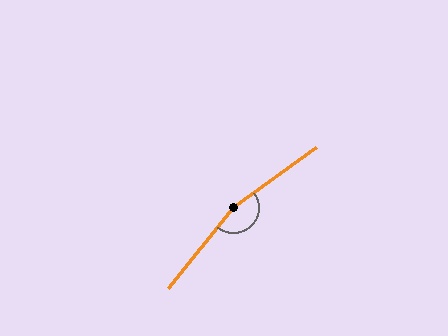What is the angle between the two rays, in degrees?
Approximately 165 degrees.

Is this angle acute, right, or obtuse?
It is obtuse.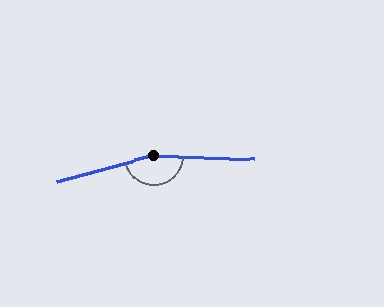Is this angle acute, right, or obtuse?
It is obtuse.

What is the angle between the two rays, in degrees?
Approximately 163 degrees.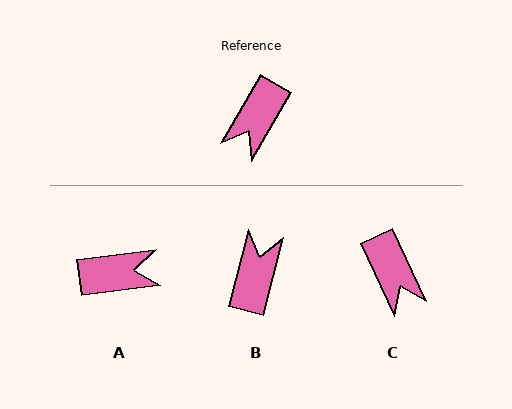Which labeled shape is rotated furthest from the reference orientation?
B, about 164 degrees away.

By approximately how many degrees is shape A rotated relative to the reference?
Approximately 127 degrees counter-clockwise.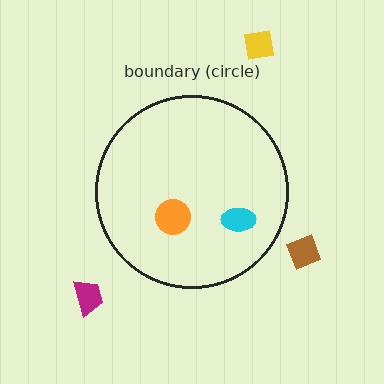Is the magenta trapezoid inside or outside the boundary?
Outside.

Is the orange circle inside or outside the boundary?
Inside.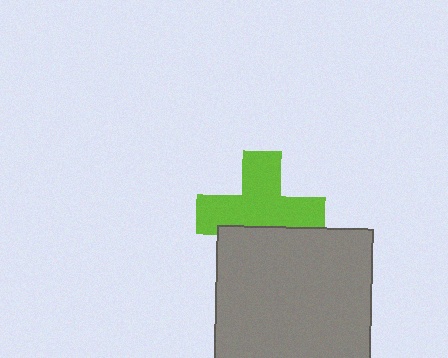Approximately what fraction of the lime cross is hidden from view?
Roughly 33% of the lime cross is hidden behind the gray square.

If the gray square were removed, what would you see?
You would see the complete lime cross.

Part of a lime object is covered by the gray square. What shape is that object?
It is a cross.